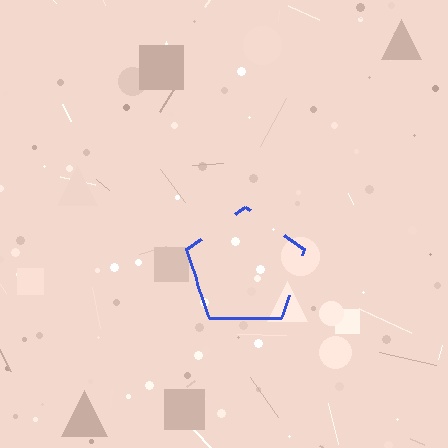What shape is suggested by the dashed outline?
The dashed outline suggests a pentagon.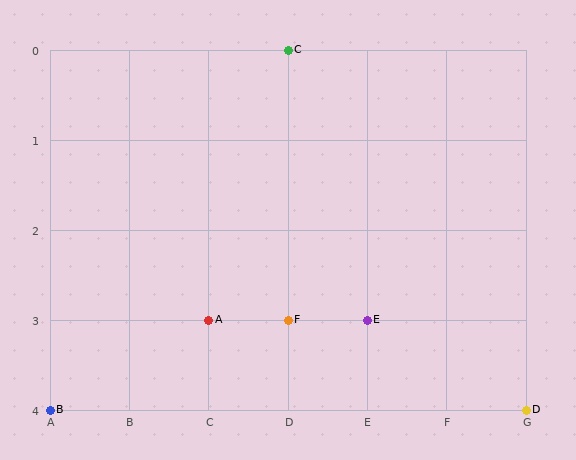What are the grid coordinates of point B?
Point B is at grid coordinates (A, 4).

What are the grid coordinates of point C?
Point C is at grid coordinates (D, 0).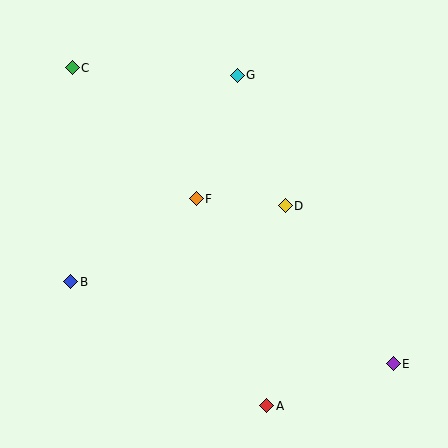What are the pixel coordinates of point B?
Point B is at (71, 282).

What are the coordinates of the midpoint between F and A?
The midpoint between F and A is at (232, 302).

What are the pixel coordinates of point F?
Point F is at (196, 199).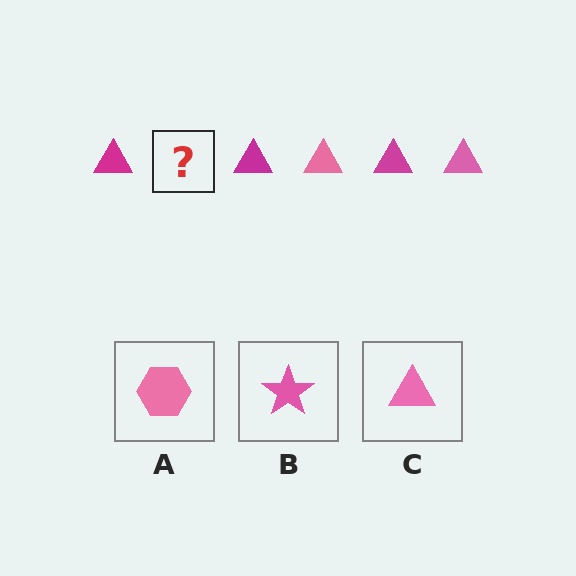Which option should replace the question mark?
Option C.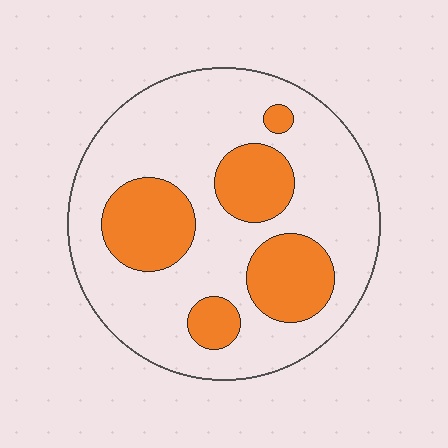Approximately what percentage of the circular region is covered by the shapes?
Approximately 30%.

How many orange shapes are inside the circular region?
5.